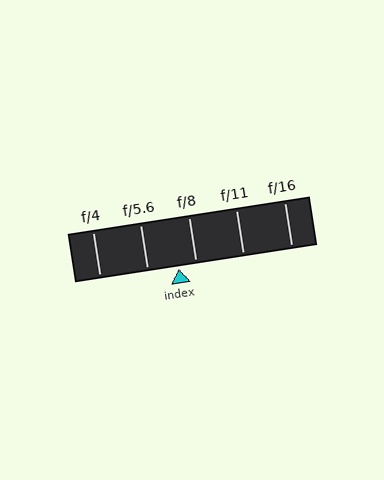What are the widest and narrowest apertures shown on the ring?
The widest aperture shown is f/4 and the narrowest is f/16.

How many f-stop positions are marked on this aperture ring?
There are 5 f-stop positions marked.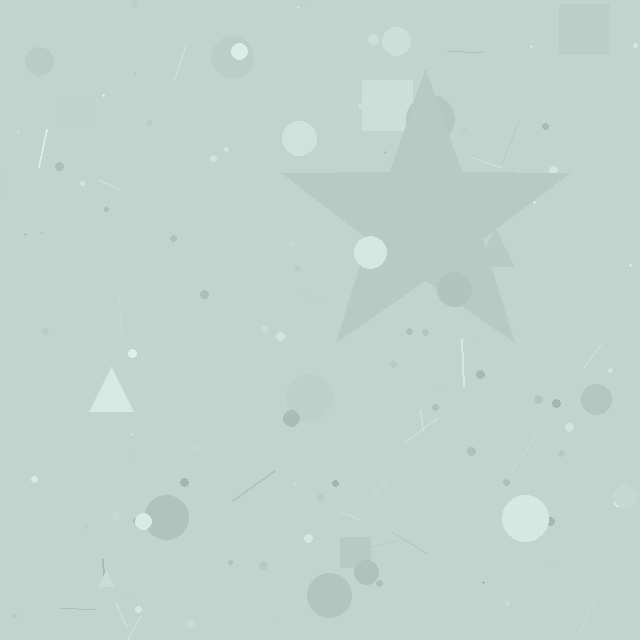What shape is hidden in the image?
A star is hidden in the image.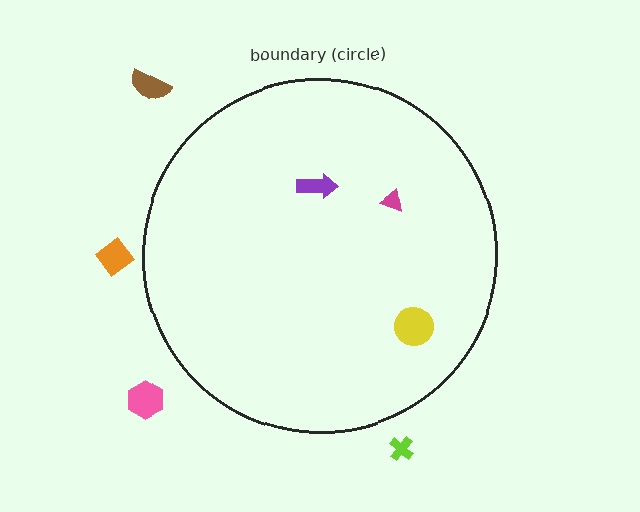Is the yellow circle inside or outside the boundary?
Inside.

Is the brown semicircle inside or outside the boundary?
Outside.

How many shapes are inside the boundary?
3 inside, 4 outside.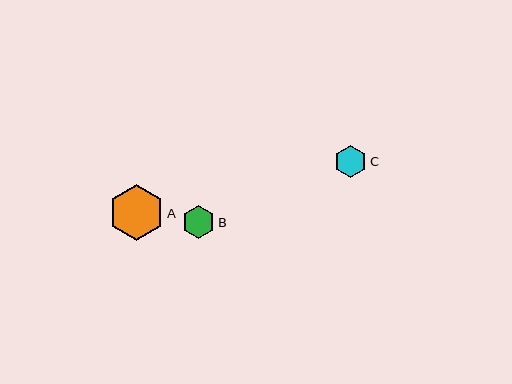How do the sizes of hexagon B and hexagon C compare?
Hexagon B and hexagon C are approximately the same size.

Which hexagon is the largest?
Hexagon A is the largest with a size of approximately 56 pixels.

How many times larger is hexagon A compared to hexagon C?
Hexagon A is approximately 1.7 times the size of hexagon C.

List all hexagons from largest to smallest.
From largest to smallest: A, B, C.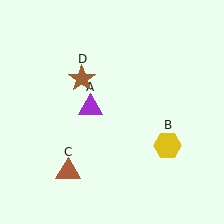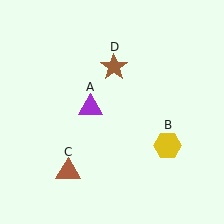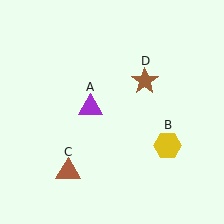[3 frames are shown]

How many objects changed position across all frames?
1 object changed position: brown star (object D).